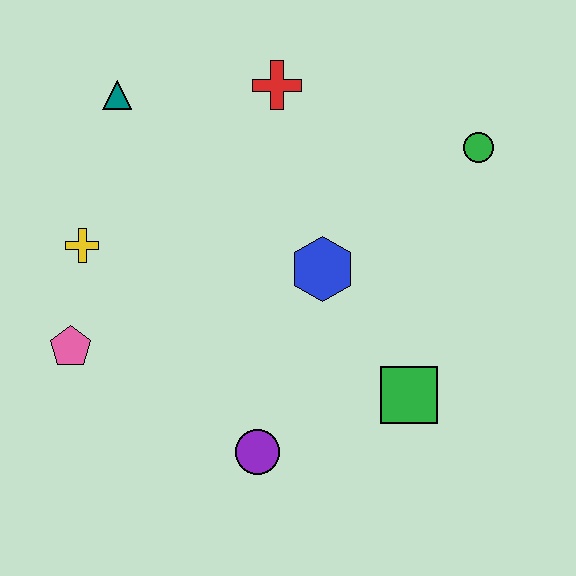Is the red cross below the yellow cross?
No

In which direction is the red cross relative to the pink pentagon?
The red cross is above the pink pentagon.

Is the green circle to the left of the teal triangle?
No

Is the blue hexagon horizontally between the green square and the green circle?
No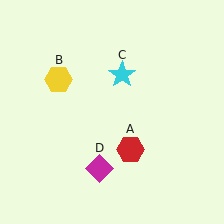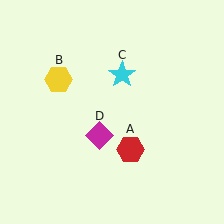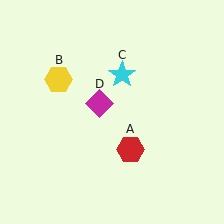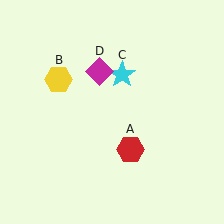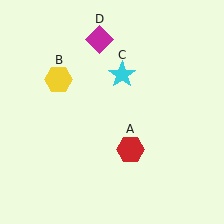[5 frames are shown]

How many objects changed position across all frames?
1 object changed position: magenta diamond (object D).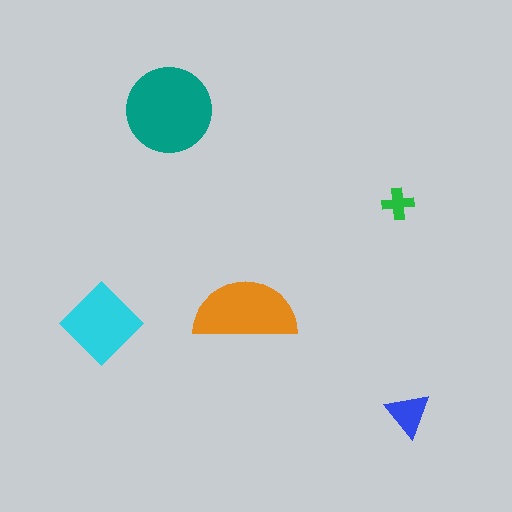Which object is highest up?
The teal circle is topmost.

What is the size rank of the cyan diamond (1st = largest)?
3rd.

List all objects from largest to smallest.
The teal circle, the orange semicircle, the cyan diamond, the blue triangle, the green cross.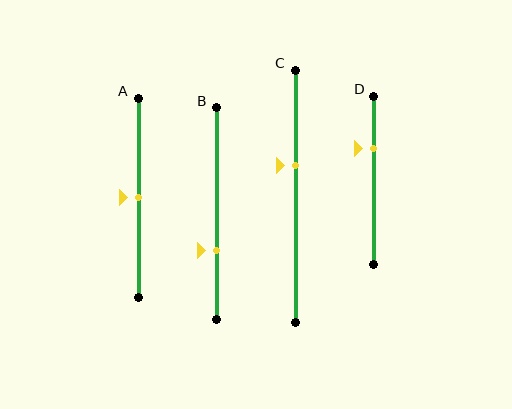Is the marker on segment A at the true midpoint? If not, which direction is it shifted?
Yes, the marker on segment A is at the true midpoint.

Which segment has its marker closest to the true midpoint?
Segment A has its marker closest to the true midpoint.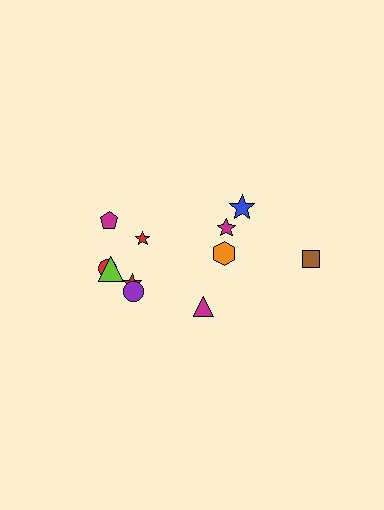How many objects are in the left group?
There are 7 objects.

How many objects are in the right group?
There are 4 objects.